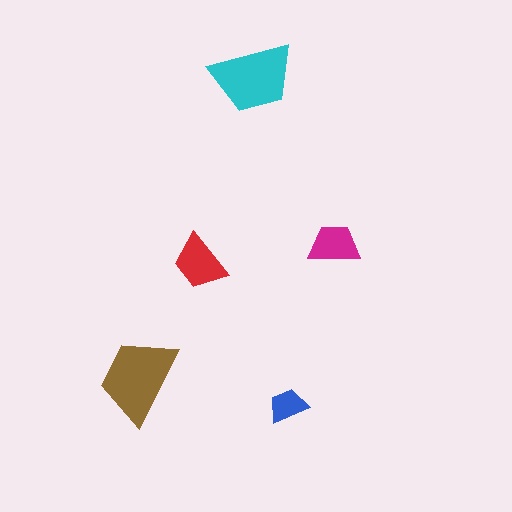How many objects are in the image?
There are 5 objects in the image.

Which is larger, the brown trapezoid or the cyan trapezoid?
The brown one.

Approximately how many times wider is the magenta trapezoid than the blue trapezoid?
About 1.5 times wider.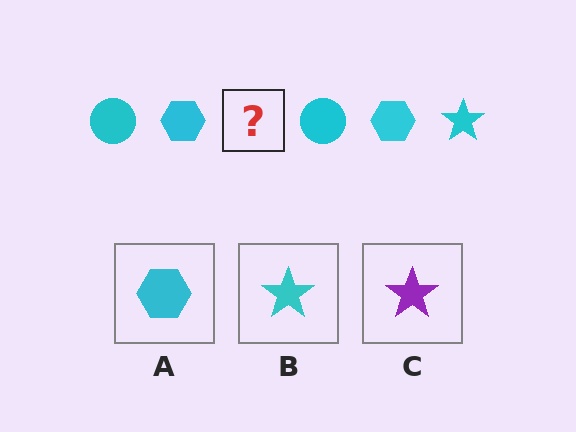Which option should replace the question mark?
Option B.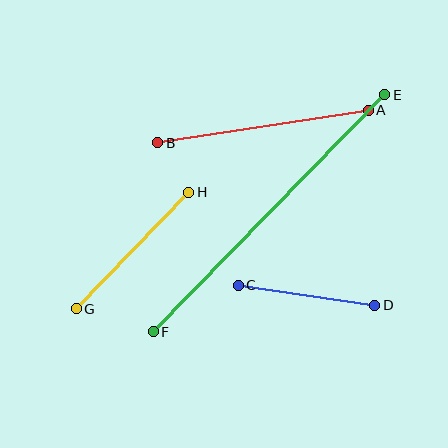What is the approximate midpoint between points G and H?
The midpoint is at approximately (133, 251) pixels.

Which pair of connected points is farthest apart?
Points E and F are farthest apart.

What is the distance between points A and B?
The distance is approximately 213 pixels.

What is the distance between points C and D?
The distance is approximately 138 pixels.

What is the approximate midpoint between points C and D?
The midpoint is at approximately (307, 295) pixels.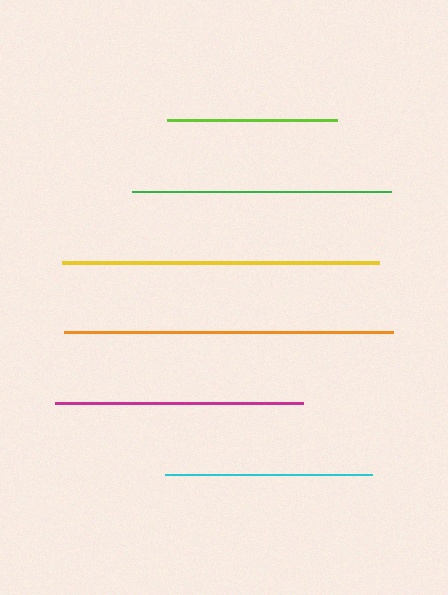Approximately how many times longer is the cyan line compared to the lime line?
The cyan line is approximately 1.2 times the length of the lime line.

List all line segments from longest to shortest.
From longest to shortest: orange, yellow, green, magenta, cyan, lime.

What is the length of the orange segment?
The orange segment is approximately 329 pixels long.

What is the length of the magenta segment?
The magenta segment is approximately 248 pixels long.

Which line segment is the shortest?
The lime line is the shortest at approximately 169 pixels.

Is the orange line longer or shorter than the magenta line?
The orange line is longer than the magenta line.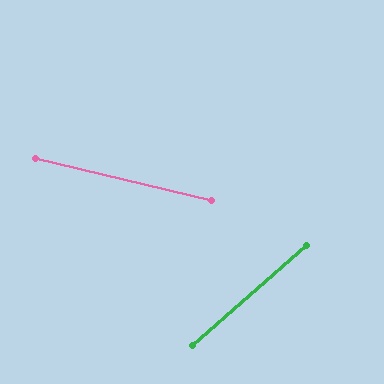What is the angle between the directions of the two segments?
Approximately 55 degrees.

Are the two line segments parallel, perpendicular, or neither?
Neither parallel nor perpendicular — they differ by about 55°.